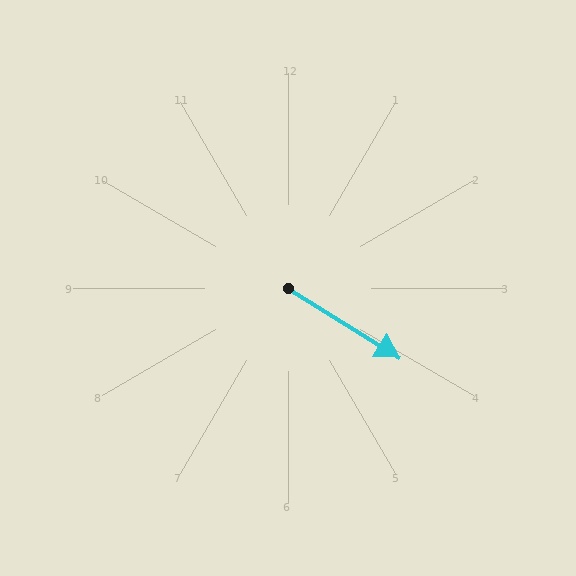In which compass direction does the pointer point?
Southeast.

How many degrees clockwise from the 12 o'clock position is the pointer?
Approximately 122 degrees.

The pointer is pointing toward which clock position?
Roughly 4 o'clock.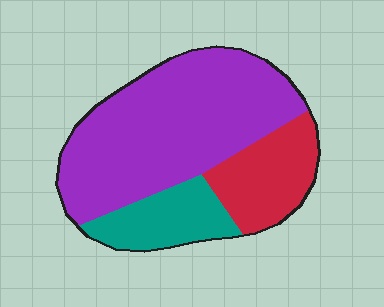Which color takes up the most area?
Purple, at roughly 60%.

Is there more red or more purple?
Purple.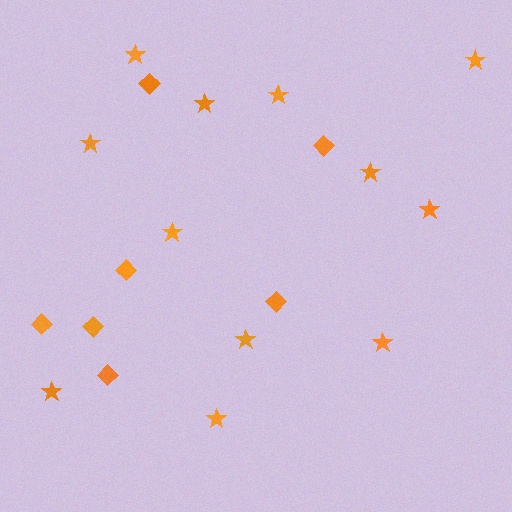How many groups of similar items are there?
There are 2 groups: one group of diamonds (7) and one group of stars (12).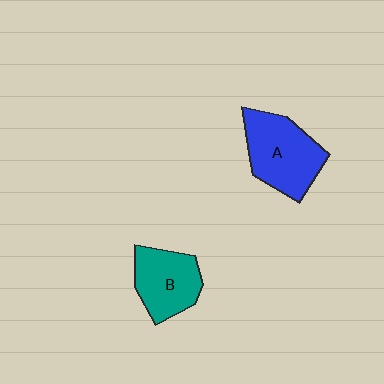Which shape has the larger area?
Shape A (blue).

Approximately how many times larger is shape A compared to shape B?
Approximately 1.3 times.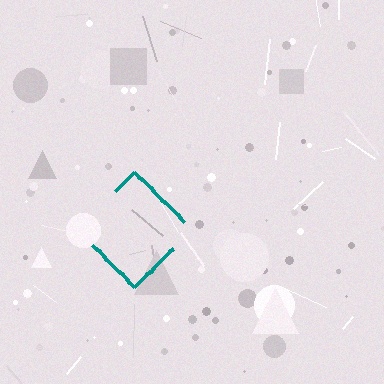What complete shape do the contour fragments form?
The contour fragments form a diamond.